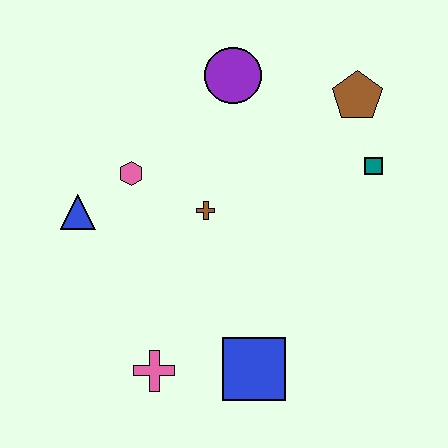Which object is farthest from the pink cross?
The brown pentagon is farthest from the pink cross.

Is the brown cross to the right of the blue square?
No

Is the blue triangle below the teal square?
Yes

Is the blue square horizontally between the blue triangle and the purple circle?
No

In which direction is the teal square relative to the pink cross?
The teal square is to the right of the pink cross.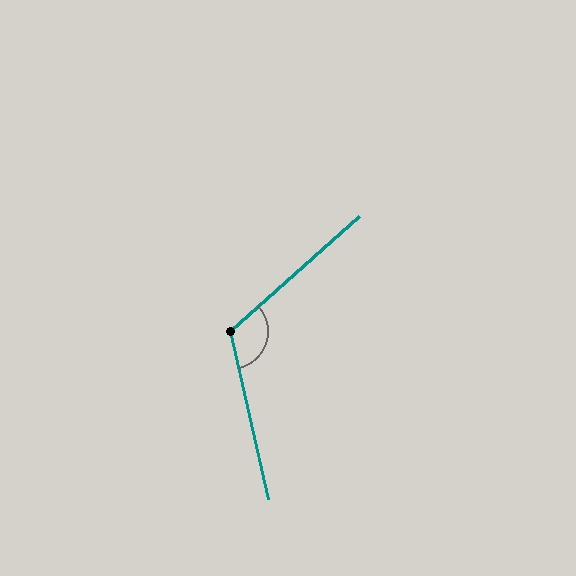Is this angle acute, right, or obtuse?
It is obtuse.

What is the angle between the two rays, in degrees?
Approximately 119 degrees.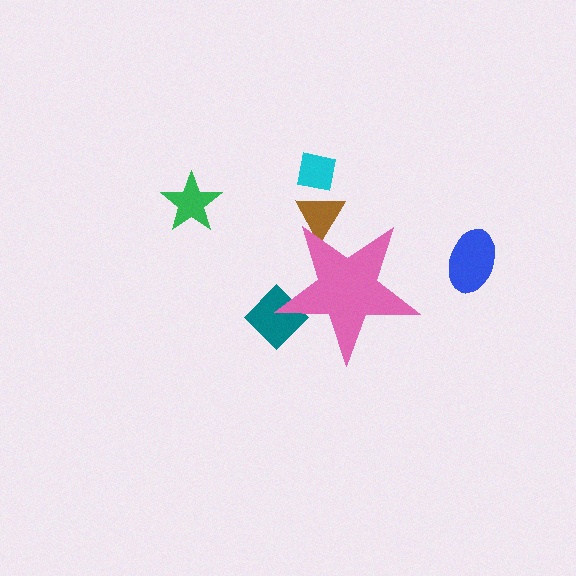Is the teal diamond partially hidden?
Yes, the teal diamond is partially hidden behind the pink star.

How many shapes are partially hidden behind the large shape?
2 shapes are partially hidden.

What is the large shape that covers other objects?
A pink star.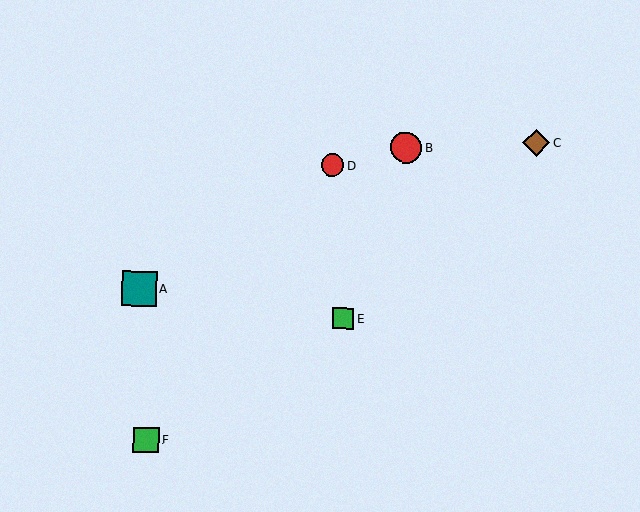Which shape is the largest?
The teal square (labeled A) is the largest.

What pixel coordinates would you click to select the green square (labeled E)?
Click at (343, 319) to select the green square E.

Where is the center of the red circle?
The center of the red circle is at (406, 148).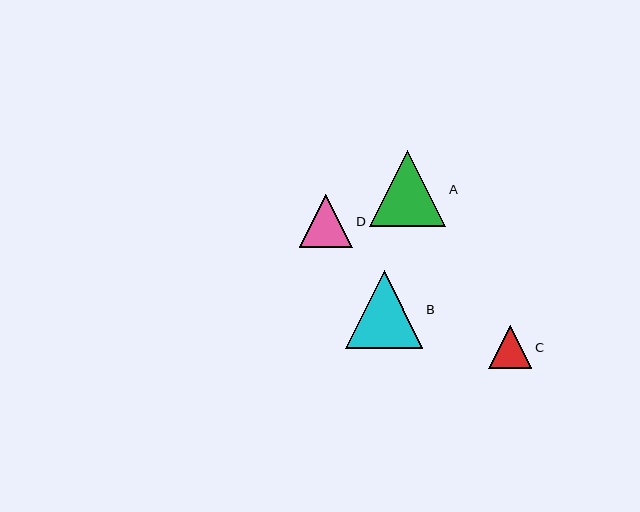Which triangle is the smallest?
Triangle C is the smallest with a size of approximately 43 pixels.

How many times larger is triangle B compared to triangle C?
Triangle B is approximately 1.8 times the size of triangle C.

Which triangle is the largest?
Triangle B is the largest with a size of approximately 77 pixels.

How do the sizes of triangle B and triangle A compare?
Triangle B and triangle A are approximately the same size.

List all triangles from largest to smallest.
From largest to smallest: B, A, D, C.